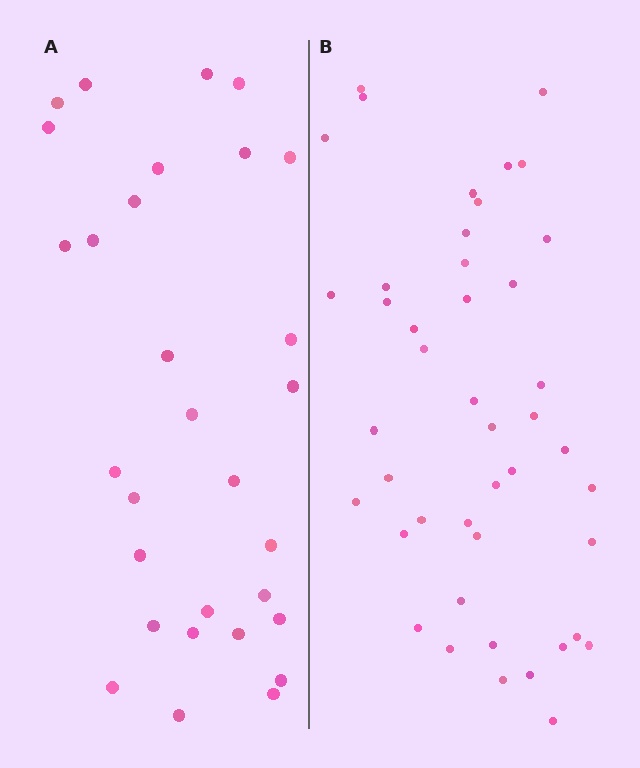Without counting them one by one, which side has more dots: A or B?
Region B (the right region) has more dots.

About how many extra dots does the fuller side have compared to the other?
Region B has approximately 15 more dots than region A.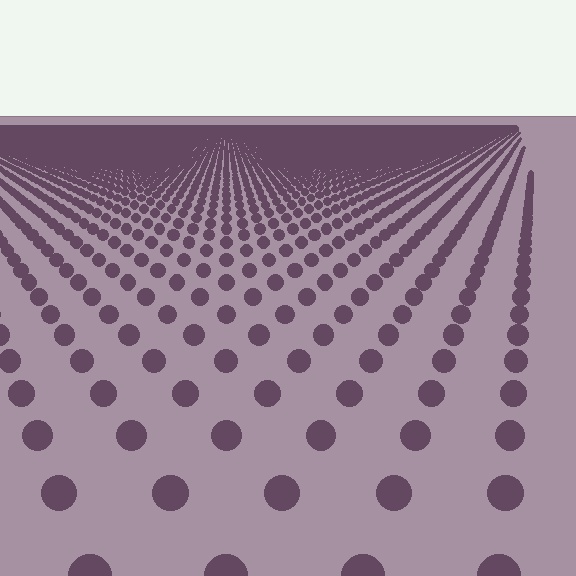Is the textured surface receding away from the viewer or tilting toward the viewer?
The surface is receding away from the viewer. Texture elements get smaller and denser toward the top.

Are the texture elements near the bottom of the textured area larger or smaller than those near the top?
Larger. Near the bottom, elements are closer to the viewer and appear at a bigger on-screen size.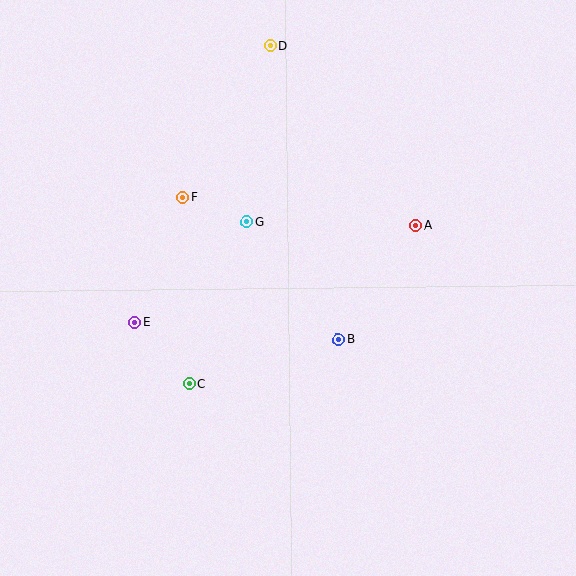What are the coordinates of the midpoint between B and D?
The midpoint between B and D is at (305, 193).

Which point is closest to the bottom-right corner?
Point B is closest to the bottom-right corner.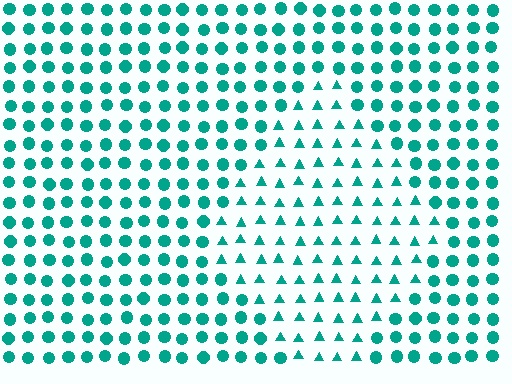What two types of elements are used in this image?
The image uses triangles inside the diamond region and circles outside it.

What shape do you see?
I see a diamond.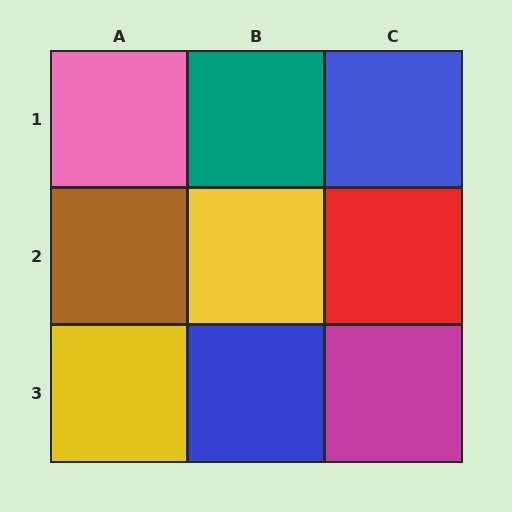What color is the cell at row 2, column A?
Brown.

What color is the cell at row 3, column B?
Blue.